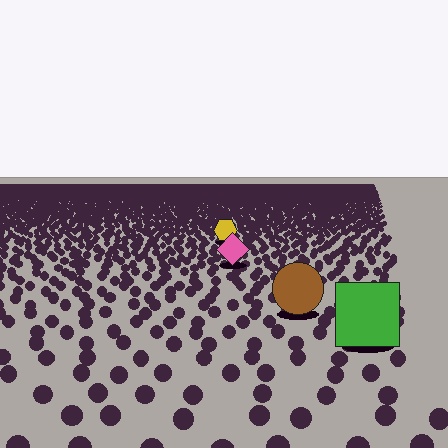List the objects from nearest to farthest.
From nearest to farthest: the green square, the brown circle, the pink diamond, the yellow hexagon.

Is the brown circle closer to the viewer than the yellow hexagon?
Yes. The brown circle is closer — you can tell from the texture gradient: the ground texture is coarser near it.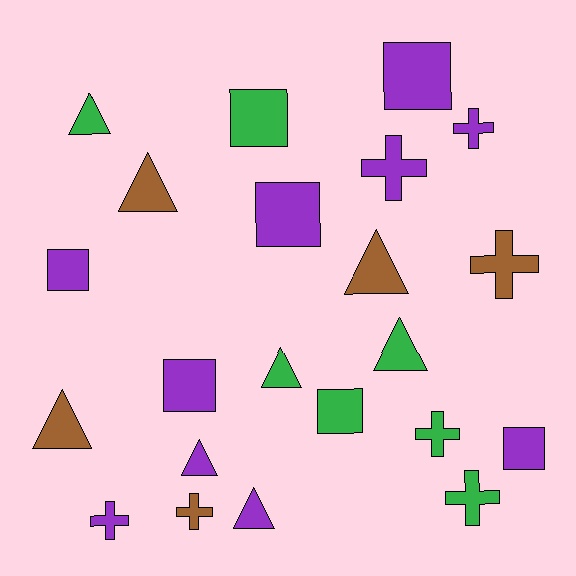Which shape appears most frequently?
Triangle, with 8 objects.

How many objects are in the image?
There are 22 objects.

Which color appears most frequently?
Purple, with 10 objects.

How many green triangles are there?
There are 3 green triangles.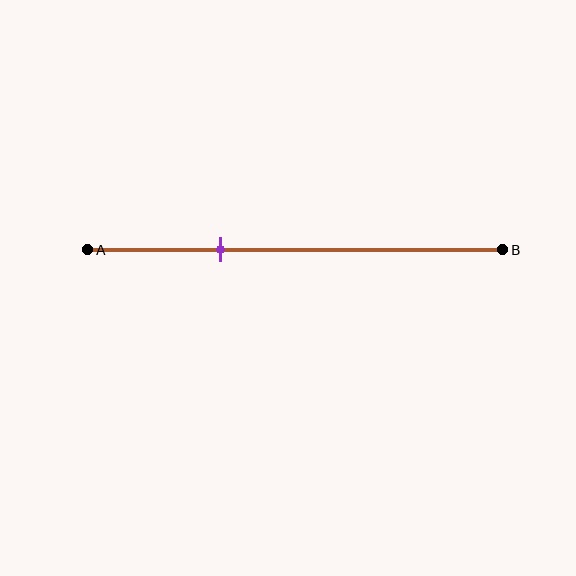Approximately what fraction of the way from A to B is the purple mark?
The purple mark is approximately 30% of the way from A to B.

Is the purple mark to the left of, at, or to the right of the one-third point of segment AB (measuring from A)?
The purple mark is approximately at the one-third point of segment AB.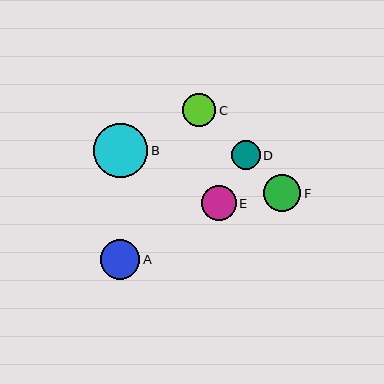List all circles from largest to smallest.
From largest to smallest: B, A, F, E, C, D.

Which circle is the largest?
Circle B is the largest with a size of approximately 54 pixels.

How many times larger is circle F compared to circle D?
Circle F is approximately 1.3 times the size of circle D.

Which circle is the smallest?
Circle D is the smallest with a size of approximately 29 pixels.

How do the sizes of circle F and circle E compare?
Circle F and circle E are approximately the same size.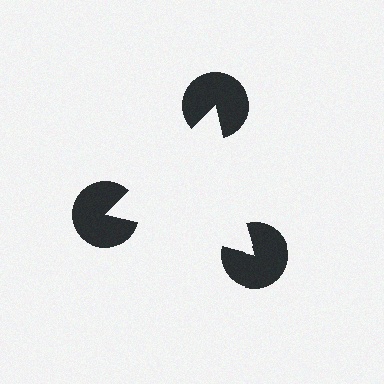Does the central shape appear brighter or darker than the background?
It typically appears slightly brighter than the background, even though no actual brightness change is drawn.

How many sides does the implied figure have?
3 sides.